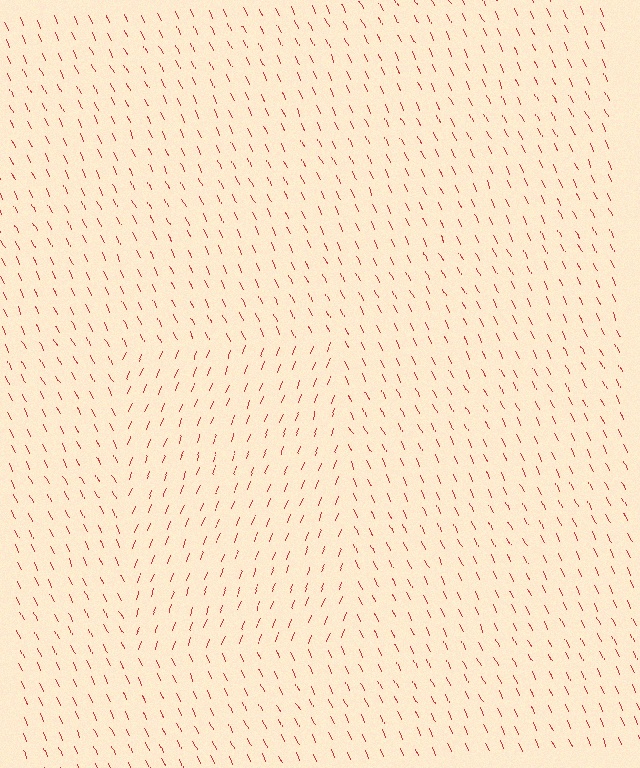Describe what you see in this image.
The image is filled with small red line segments. A rectangle region in the image has lines oriented differently from the surrounding lines, creating a visible texture boundary.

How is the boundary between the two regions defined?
The boundary is defined purely by a change in line orientation (approximately 45 degrees difference). All lines are the same color and thickness.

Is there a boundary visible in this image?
Yes, there is a texture boundary formed by a change in line orientation.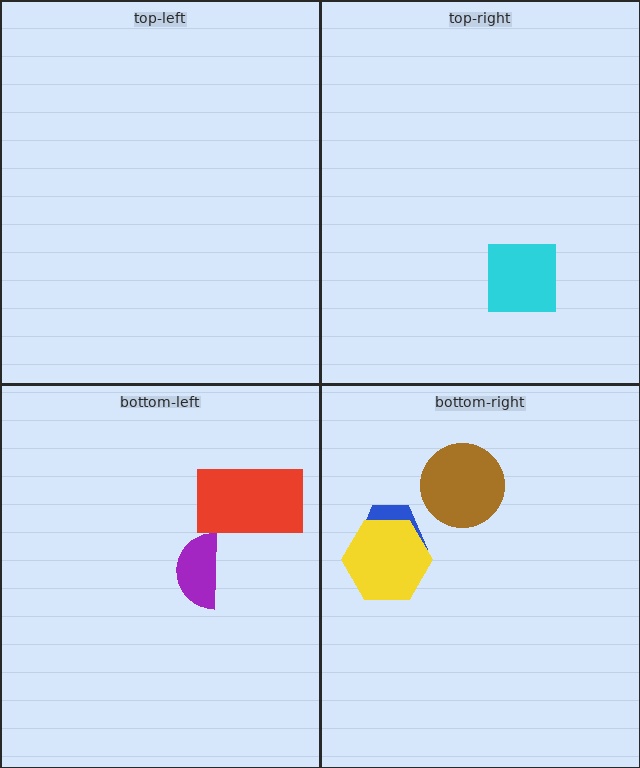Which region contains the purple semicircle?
The bottom-left region.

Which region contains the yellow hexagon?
The bottom-right region.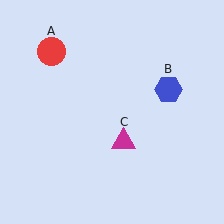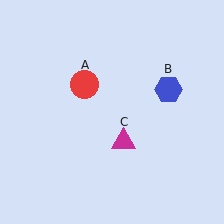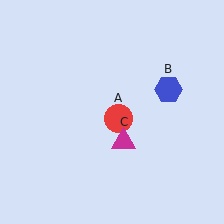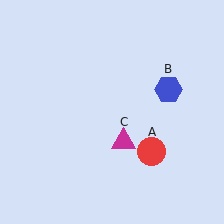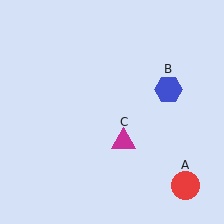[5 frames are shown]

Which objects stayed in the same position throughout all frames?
Blue hexagon (object B) and magenta triangle (object C) remained stationary.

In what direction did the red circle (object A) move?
The red circle (object A) moved down and to the right.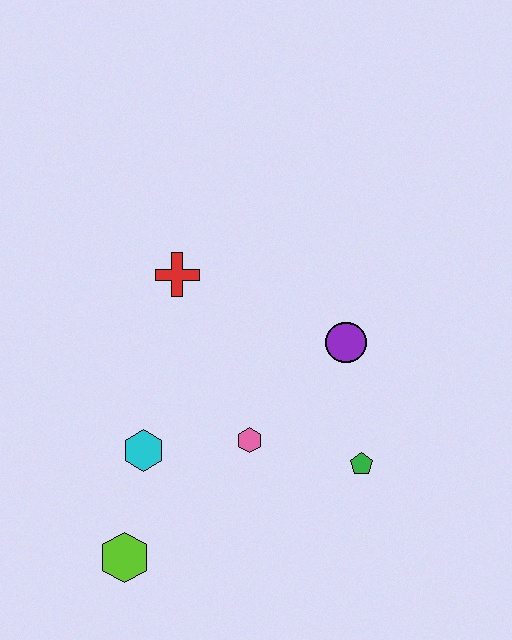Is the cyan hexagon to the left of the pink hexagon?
Yes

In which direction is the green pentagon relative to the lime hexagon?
The green pentagon is to the right of the lime hexagon.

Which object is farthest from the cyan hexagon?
The purple circle is farthest from the cyan hexagon.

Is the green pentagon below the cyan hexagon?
Yes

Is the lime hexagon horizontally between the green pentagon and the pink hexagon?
No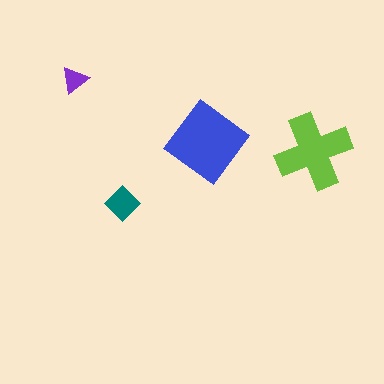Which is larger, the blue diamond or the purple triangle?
The blue diamond.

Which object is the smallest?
The purple triangle.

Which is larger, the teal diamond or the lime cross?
The lime cross.